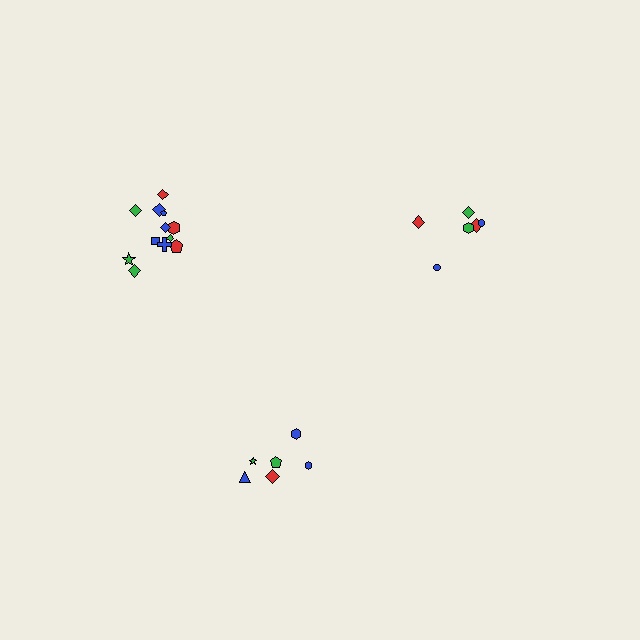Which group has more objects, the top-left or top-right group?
The top-left group.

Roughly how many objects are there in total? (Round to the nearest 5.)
Roughly 25 objects in total.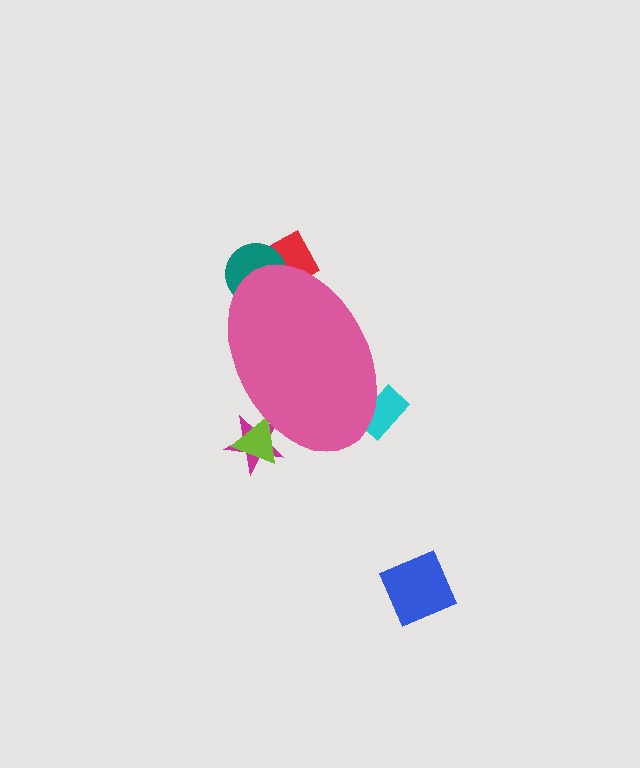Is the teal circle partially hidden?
Yes, the teal circle is partially hidden behind the pink ellipse.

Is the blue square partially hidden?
No, the blue square is fully visible.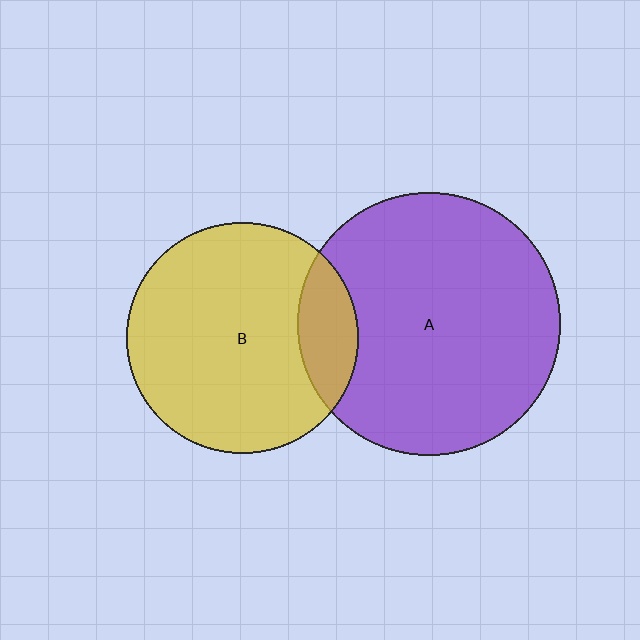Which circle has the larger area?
Circle A (purple).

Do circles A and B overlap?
Yes.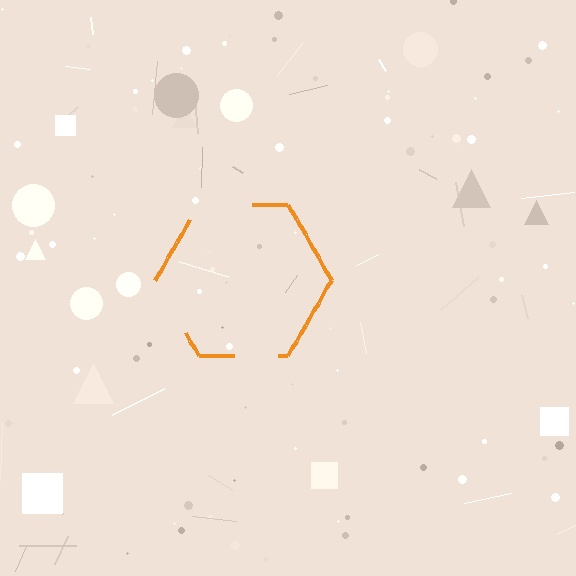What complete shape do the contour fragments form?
The contour fragments form a hexagon.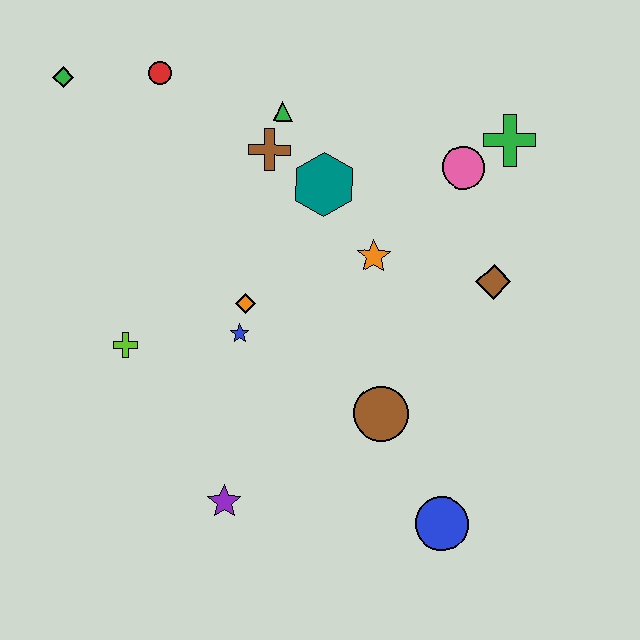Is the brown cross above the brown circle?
Yes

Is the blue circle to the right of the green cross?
No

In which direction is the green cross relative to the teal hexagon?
The green cross is to the right of the teal hexagon.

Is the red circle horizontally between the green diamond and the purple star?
Yes